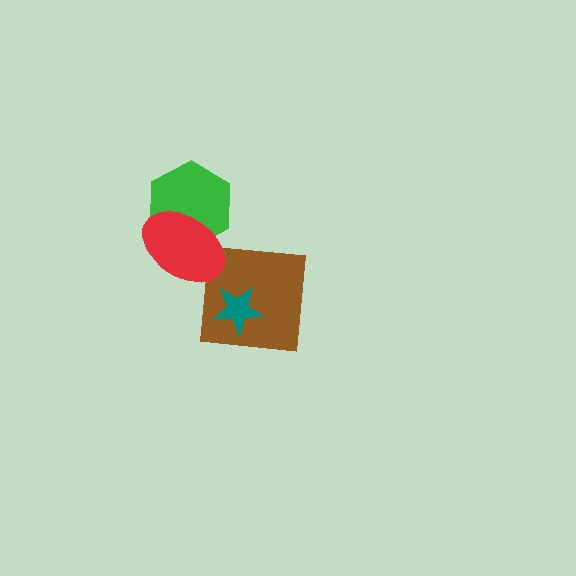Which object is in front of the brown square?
The teal star is in front of the brown square.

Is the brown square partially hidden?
Yes, it is partially covered by another shape.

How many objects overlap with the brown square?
1 object overlaps with the brown square.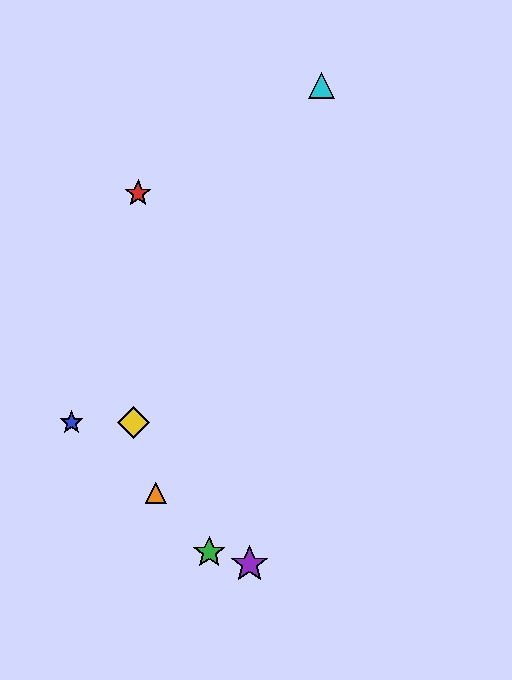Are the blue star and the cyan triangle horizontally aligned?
No, the blue star is at y≈423 and the cyan triangle is at y≈86.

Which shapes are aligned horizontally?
The blue star, the yellow diamond are aligned horizontally.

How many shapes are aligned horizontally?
2 shapes (the blue star, the yellow diamond) are aligned horizontally.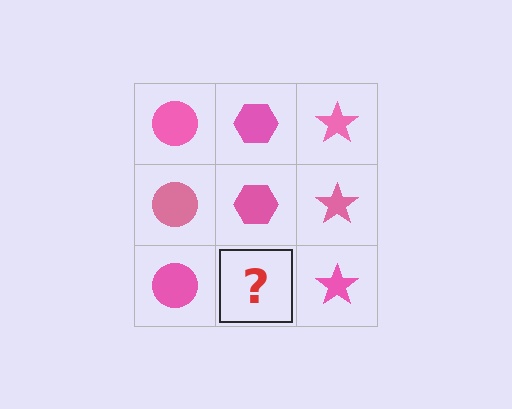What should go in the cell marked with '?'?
The missing cell should contain a pink hexagon.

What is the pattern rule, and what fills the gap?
The rule is that each column has a consistent shape. The gap should be filled with a pink hexagon.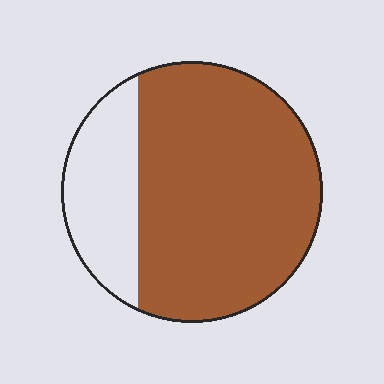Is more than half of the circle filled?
Yes.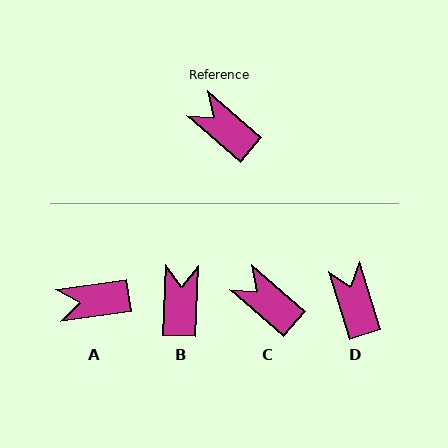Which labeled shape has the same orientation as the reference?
C.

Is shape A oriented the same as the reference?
No, it is off by about 49 degrees.